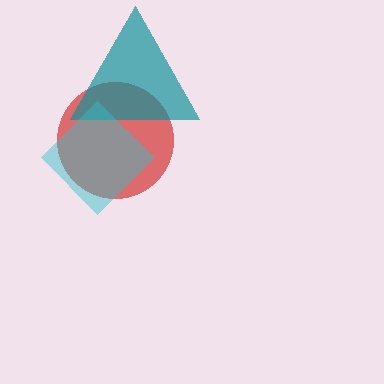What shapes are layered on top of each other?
The layered shapes are: a red circle, a teal triangle, a cyan diamond.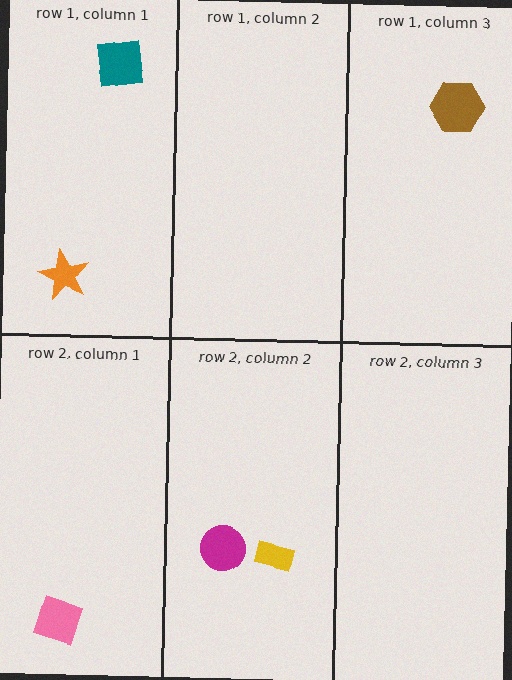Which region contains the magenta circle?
The row 2, column 2 region.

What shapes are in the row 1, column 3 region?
The brown hexagon.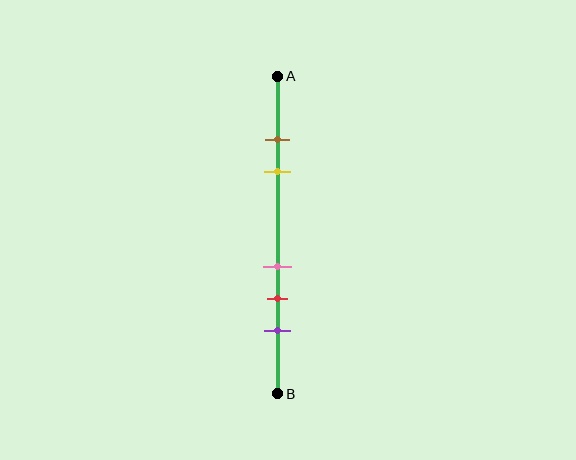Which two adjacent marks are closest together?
The brown and yellow marks are the closest adjacent pair.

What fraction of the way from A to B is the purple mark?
The purple mark is approximately 80% (0.8) of the way from A to B.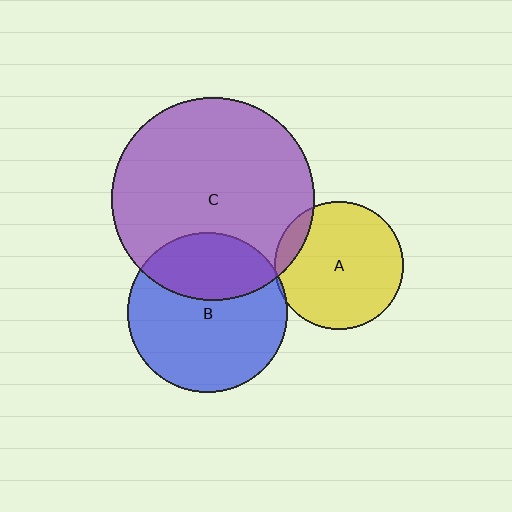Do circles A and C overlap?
Yes.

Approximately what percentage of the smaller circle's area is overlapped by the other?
Approximately 10%.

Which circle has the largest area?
Circle C (purple).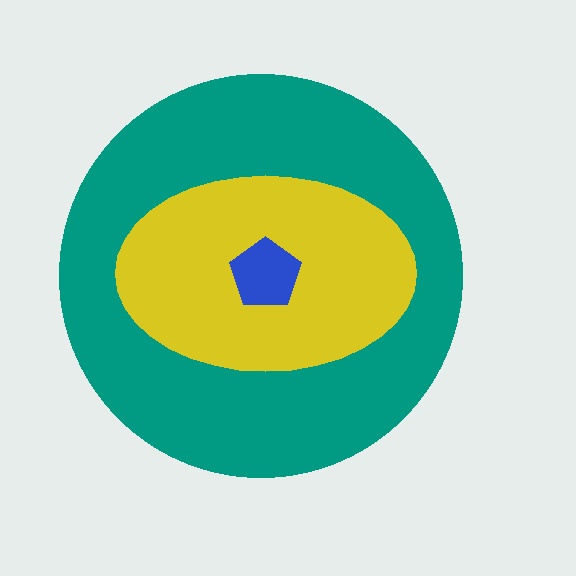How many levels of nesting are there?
3.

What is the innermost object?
The blue pentagon.